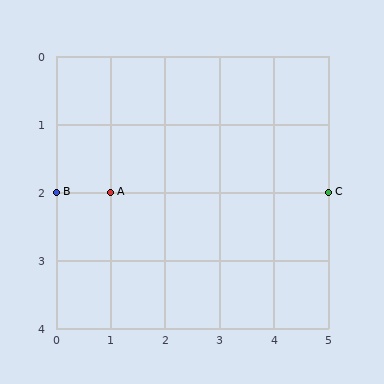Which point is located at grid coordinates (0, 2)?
Point B is at (0, 2).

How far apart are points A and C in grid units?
Points A and C are 4 columns apart.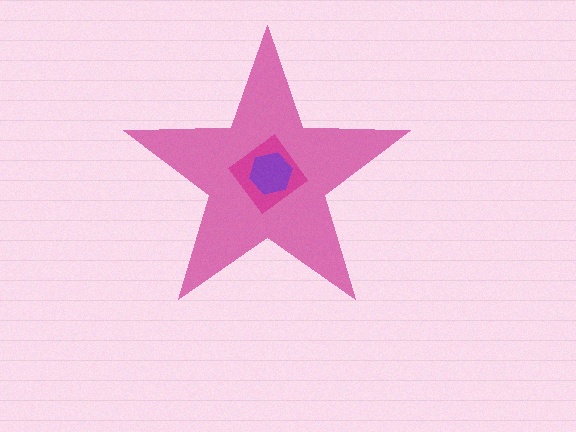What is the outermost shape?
The pink star.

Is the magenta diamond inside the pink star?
Yes.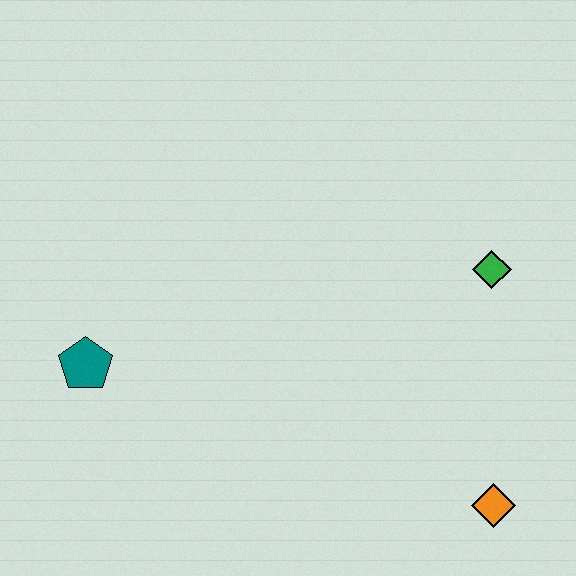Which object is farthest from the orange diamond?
The teal pentagon is farthest from the orange diamond.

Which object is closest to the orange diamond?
The green diamond is closest to the orange diamond.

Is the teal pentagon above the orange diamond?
Yes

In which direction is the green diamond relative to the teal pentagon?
The green diamond is to the right of the teal pentagon.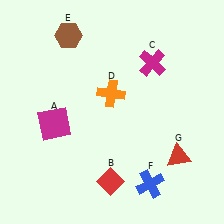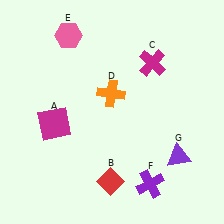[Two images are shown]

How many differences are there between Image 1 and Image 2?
There are 3 differences between the two images.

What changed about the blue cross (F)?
In Image 1, F is blue. In Image 2, it changed to purple.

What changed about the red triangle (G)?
In Image 1, G is red. In Image 2, it changed to purple.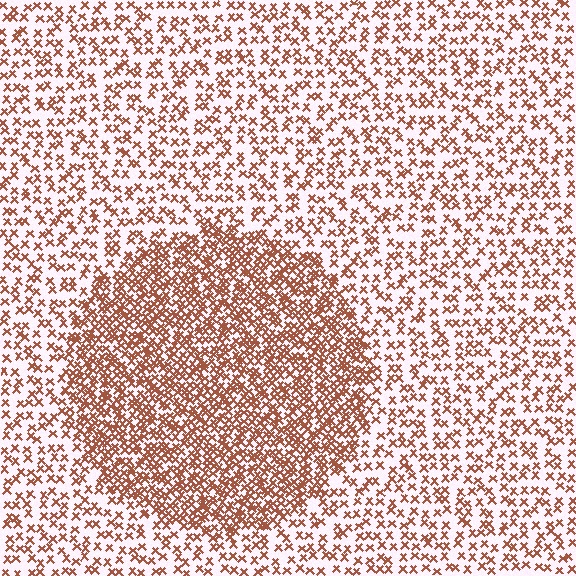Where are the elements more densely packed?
The elements are more densely packed inside the circle boundary.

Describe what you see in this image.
The image contains small brown elements arranged at two different densities. A circle-shaped region is visible where the elements are more densely packed than the surrounding area.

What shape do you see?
I see a circle.